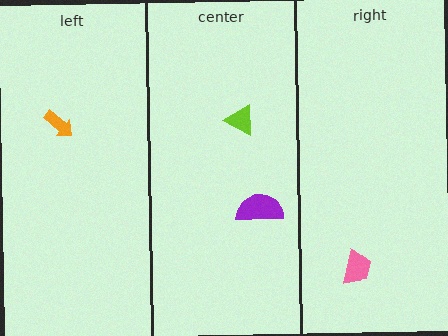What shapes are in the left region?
The orange arrow.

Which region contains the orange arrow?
The left region.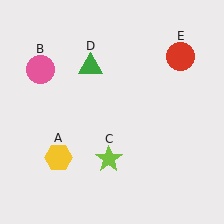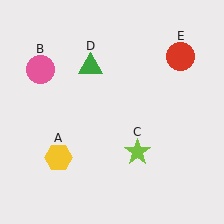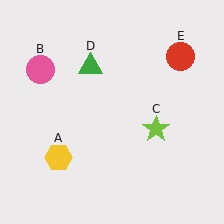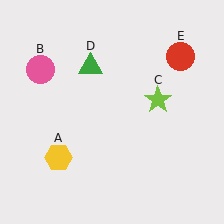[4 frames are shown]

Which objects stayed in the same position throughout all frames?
Yellow hexagon (object A) and pink circle (object B) and green triangle (object D) and red circle (object E) remained stationary.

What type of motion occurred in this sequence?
The lime star (object C) rotated counterclockwise around the center of the scene.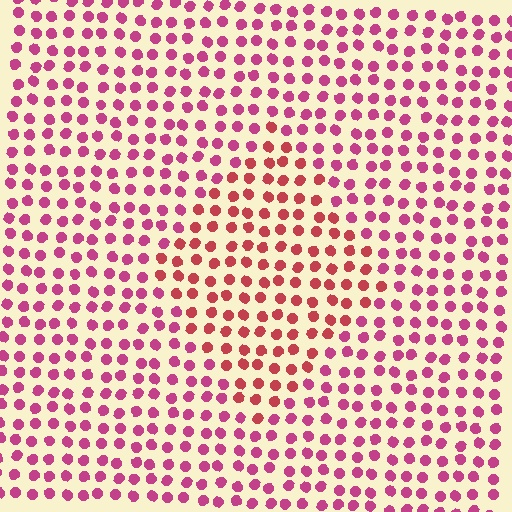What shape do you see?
I see a diamond.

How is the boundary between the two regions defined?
The boundary is defined purely by a slight shift in hue (about 28 degrees). Spacing, size, and orientation are identical on both sides.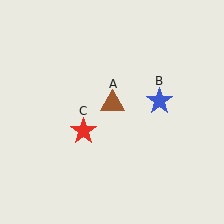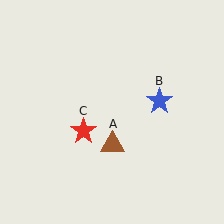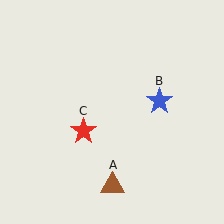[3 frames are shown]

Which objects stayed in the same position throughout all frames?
Blue star (object B) and red star (object C) remained stationary.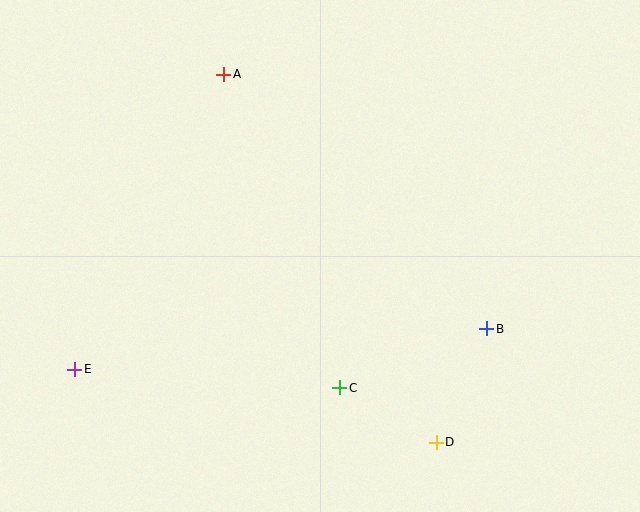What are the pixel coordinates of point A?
Point A is at (224, 75).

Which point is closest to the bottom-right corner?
Point D is closest to the bottom-right corner.